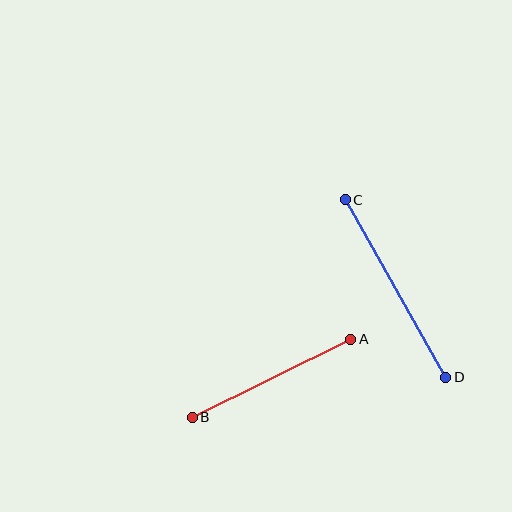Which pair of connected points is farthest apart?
Points C and D are farthest apart.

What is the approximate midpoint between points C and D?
The midpoint is at approximately (396, 288) pixels.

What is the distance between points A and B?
The distance is approximately 177 pixels.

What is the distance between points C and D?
The distance is approximately 204 pixels.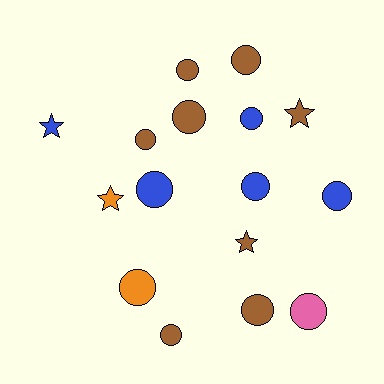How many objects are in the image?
There are 16 objects.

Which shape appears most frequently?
Circle, with 12 objects.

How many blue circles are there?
There are 4 blue circles.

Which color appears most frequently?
Brown, with 8 objects.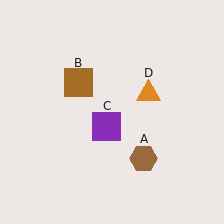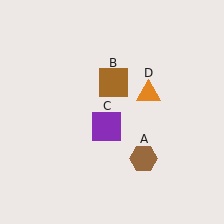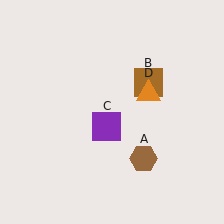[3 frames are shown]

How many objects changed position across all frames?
1 object changed position: brown square (object B).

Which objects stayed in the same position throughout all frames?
Brown hexagon (object A) and purple square (object C) and orange triangle (object D) remained stationary.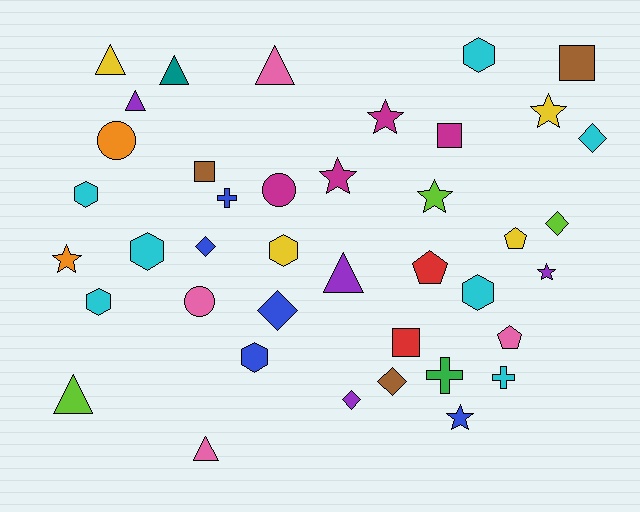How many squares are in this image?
There are 4 squares.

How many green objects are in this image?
There is 1 green object.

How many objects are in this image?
There are 40 objects.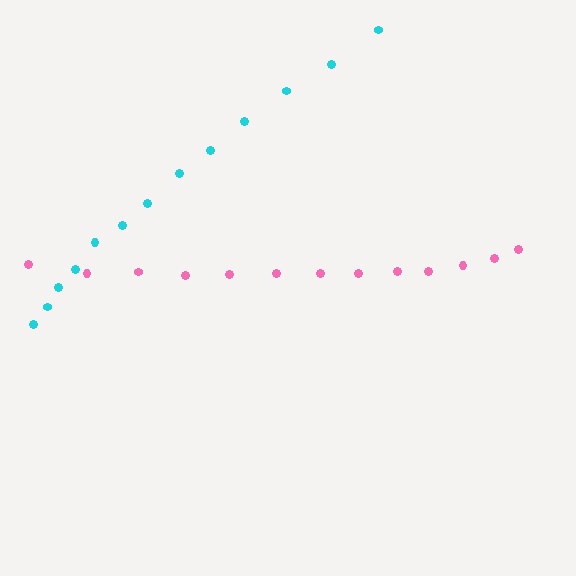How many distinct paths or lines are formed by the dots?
There are 2 distinct paths.